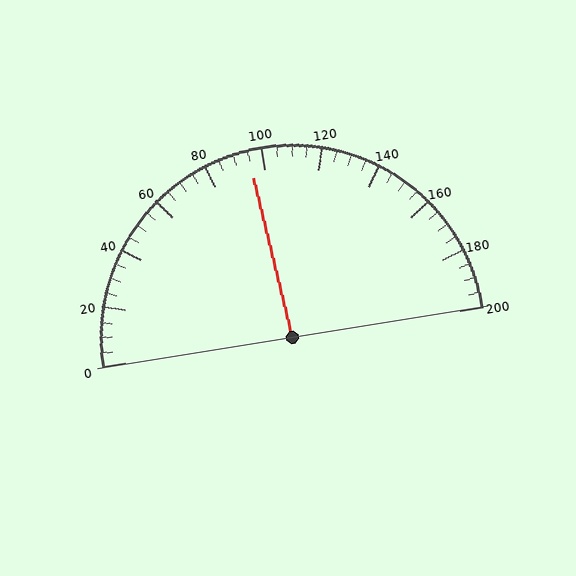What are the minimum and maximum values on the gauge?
The gauge ranges from 0 to 200.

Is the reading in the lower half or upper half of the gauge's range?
The reading is in the lower half of the range (0 to 200).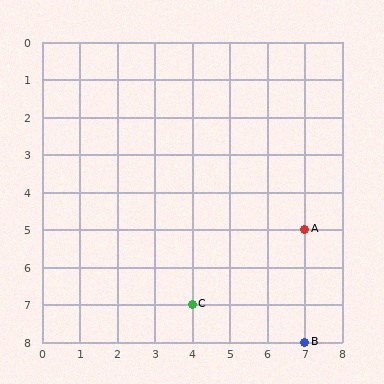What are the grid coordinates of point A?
Point A is at grid coordinates (7, 5).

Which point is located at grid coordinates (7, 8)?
Point B is at (7, 8).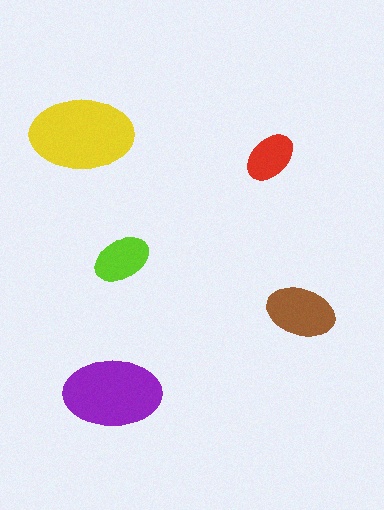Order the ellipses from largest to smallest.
the yellow one, the purple one, the brown one, the lime one, the red one.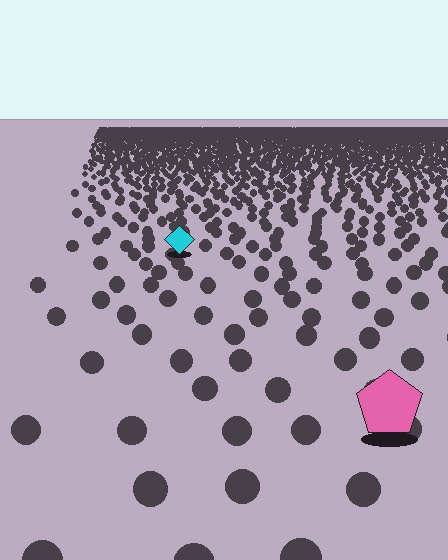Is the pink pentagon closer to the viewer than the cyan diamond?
Yes. The pink pentagon is closer — you can tell from the texture gradient: the ground texture is coarser near it.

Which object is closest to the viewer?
The pink pentagon is closest. The texture marks near it are larger and more spread out.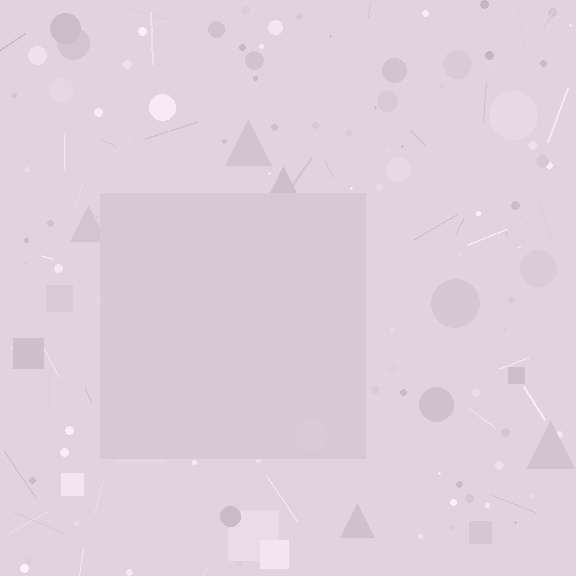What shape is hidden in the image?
A square is hidden in the image.